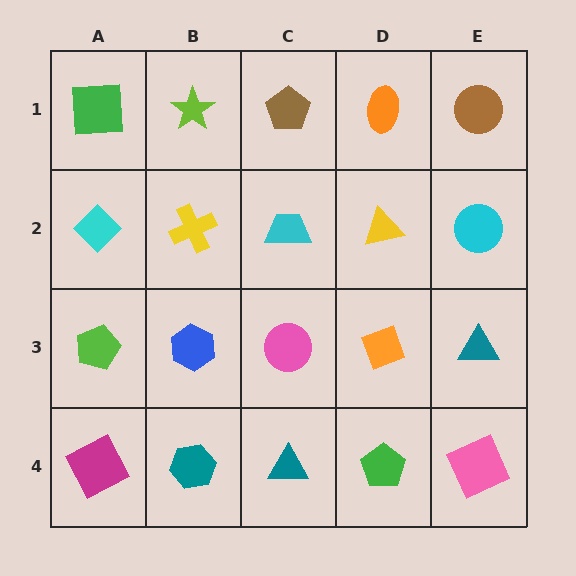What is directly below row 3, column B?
A teal hexagon.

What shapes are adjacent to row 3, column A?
A cyan diamond (row 2, column A), a magenta square (row 4, column A), a blue hexagon (row 3, column B).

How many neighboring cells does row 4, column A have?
2.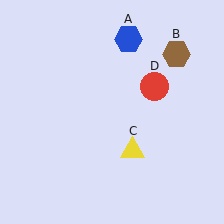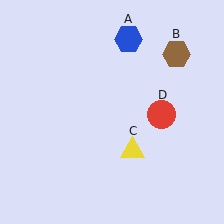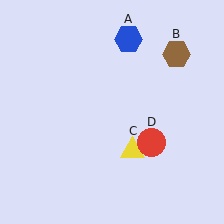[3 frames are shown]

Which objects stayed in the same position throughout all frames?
Blue hexagon (object A) and brown hexagon (object B) and yellow triangle (object C) remained stationary.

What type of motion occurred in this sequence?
The red circle (object D) rotated clockwise around the center of the scene.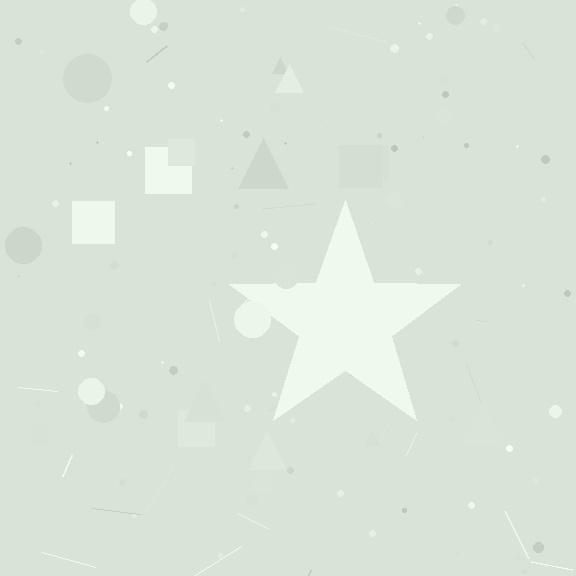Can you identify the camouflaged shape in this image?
The camouflaged shape is a star.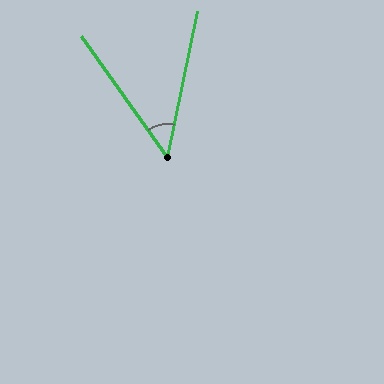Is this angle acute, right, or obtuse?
It is acute.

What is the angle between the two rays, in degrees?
Approximately 47 degrees.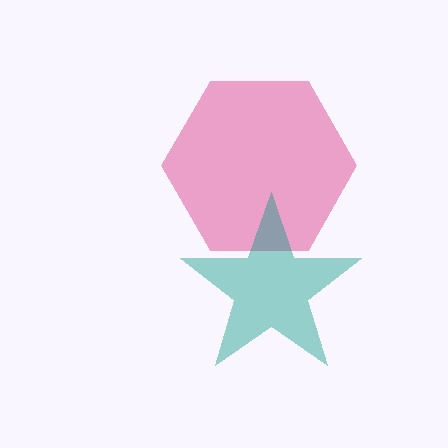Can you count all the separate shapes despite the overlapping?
Yes, there are 2 separate shapes.